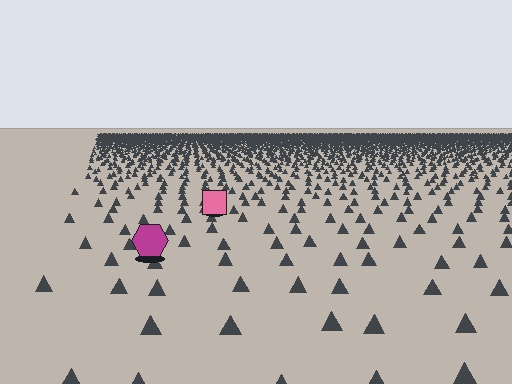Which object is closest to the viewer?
The magenta hexagon is closest. The texture marks near it are larger and more spread out.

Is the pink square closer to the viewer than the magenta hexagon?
No. The magenta hexagon is closer — you can tell from the texture gradient: the ground texture is coarser near it.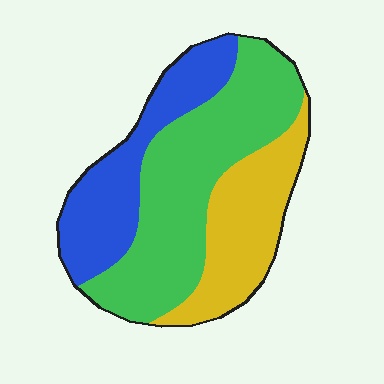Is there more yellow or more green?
Green.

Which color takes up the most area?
Green, at roughly 45%.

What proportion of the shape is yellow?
Yellow covers around 25% of the shape.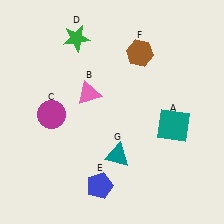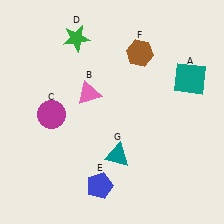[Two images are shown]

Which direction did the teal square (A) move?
The teal square (A) moved up.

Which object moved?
The teal square (A) moved up.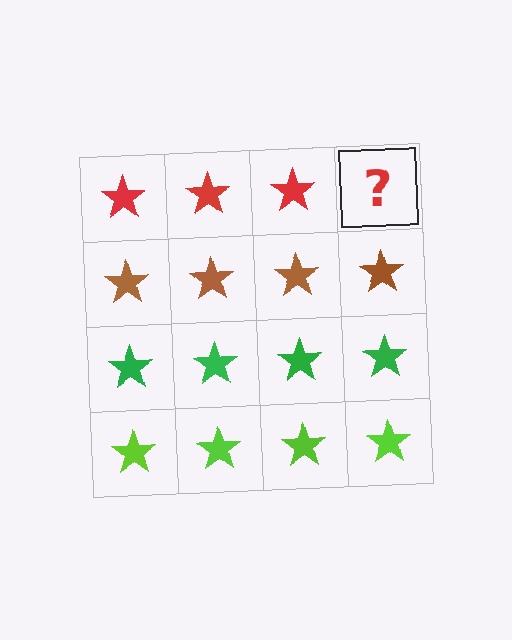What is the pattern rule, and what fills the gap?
The rule is that each row has a consistent color. The gap should be filled with a red star.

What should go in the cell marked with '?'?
The missing cell should contain a red star.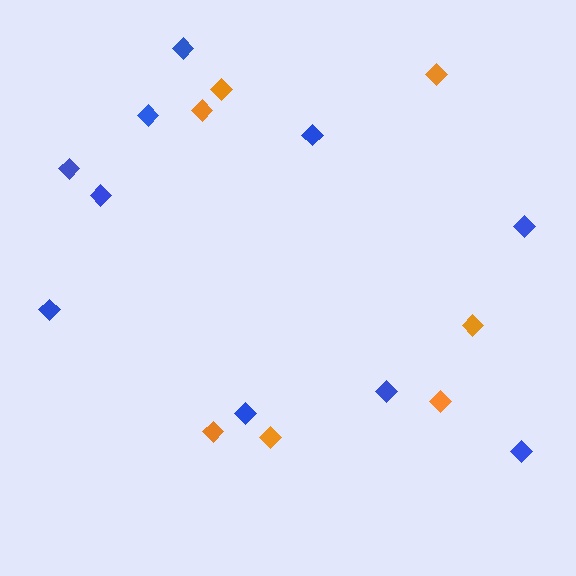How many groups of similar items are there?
There are 2 groups: one group of orange diamonds (7) and one group of blue diamonds (10).